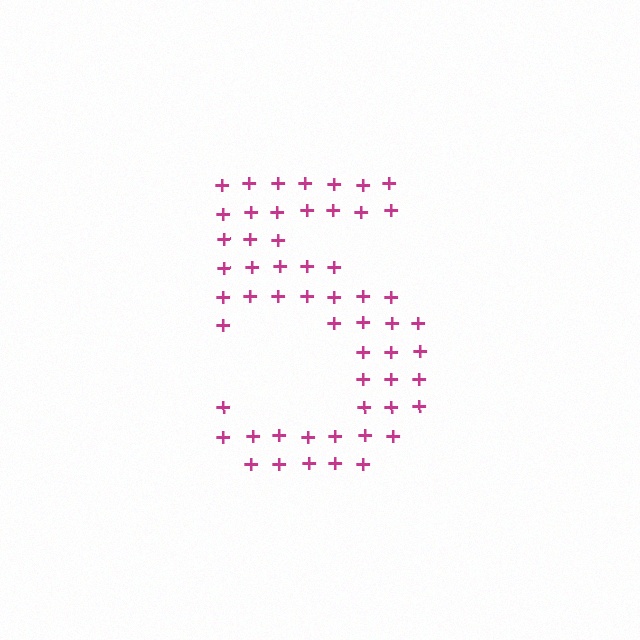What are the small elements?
The small elements are plus signs.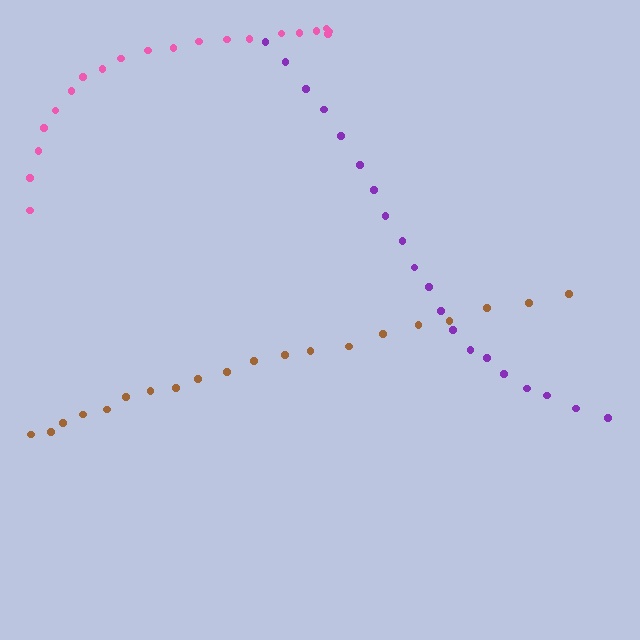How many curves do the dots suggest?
There are 3 distinct paths.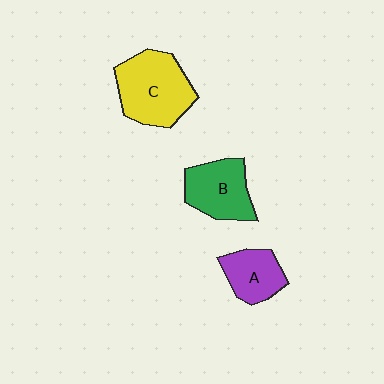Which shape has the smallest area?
Shape A (purple).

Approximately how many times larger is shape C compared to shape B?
Approximately 1.4 times.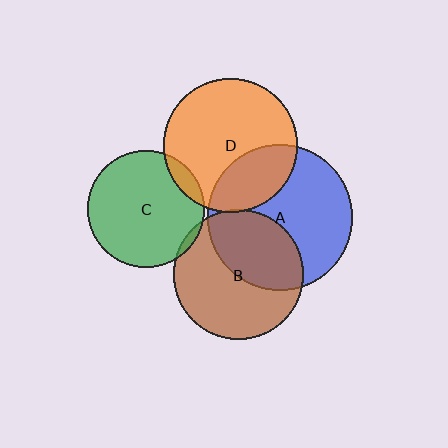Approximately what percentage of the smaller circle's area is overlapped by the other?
Approximately 40%.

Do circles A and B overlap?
Yes.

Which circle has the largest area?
Circle A (blue).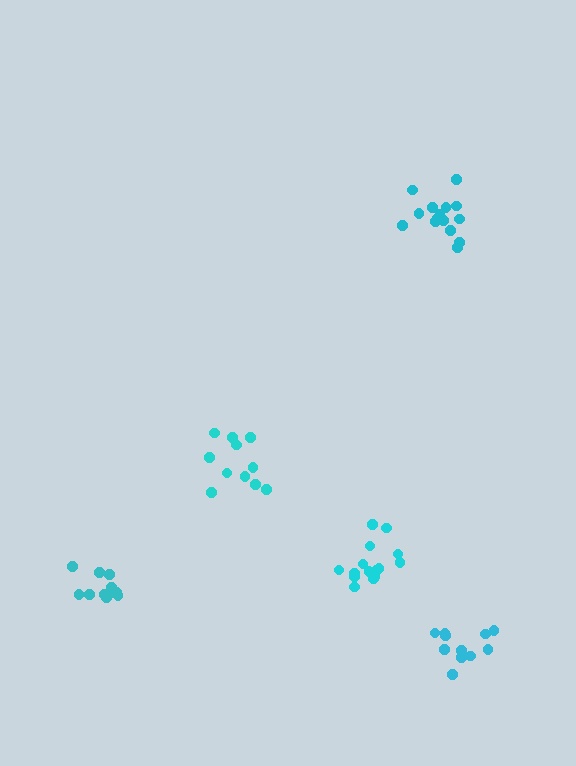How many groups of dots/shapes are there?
There are 5 groups.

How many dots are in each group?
Group 1: 11 dots, Group 2: 11 dots, Group 3: 15 dots, Group 4: 11 dots, Group 5: 15 dots (63 total).